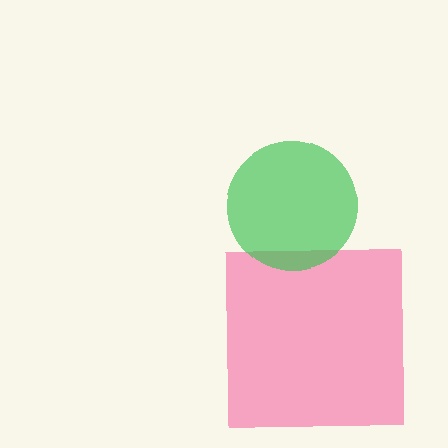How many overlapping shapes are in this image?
There are 2 overlapping shapes in the image.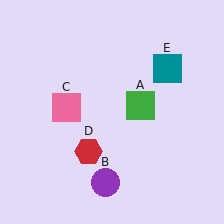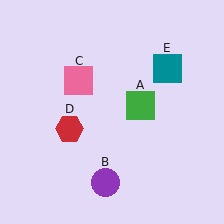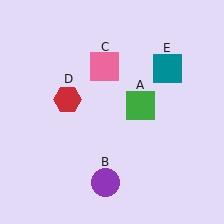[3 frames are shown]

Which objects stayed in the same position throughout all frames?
Green square (object A) and purple circle (object B) and teal square (object E) remained stationary.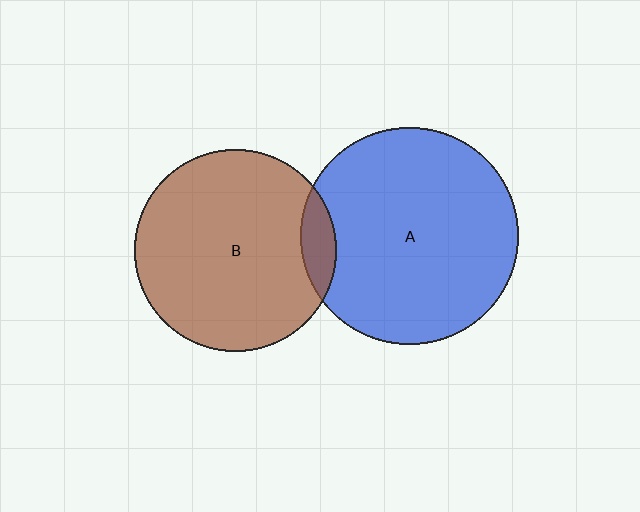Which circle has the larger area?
Circle A (blue).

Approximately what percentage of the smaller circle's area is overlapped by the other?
Approximately 10%.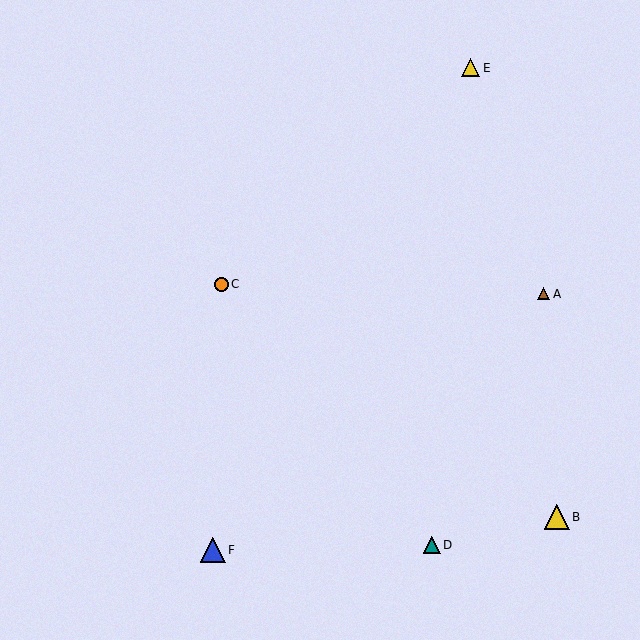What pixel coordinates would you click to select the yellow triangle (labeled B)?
Click at (557, 517) to select the yellow triangle B.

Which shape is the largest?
The blue triangle (labeled F) is the largest.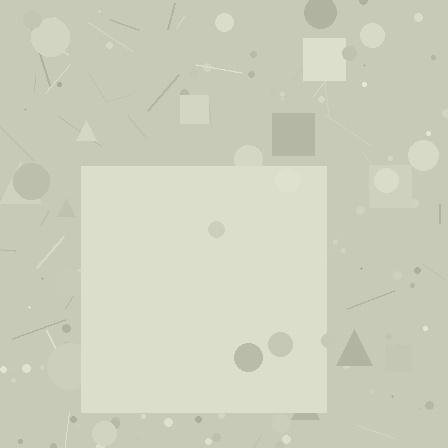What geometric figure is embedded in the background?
A square is embedded in the background.